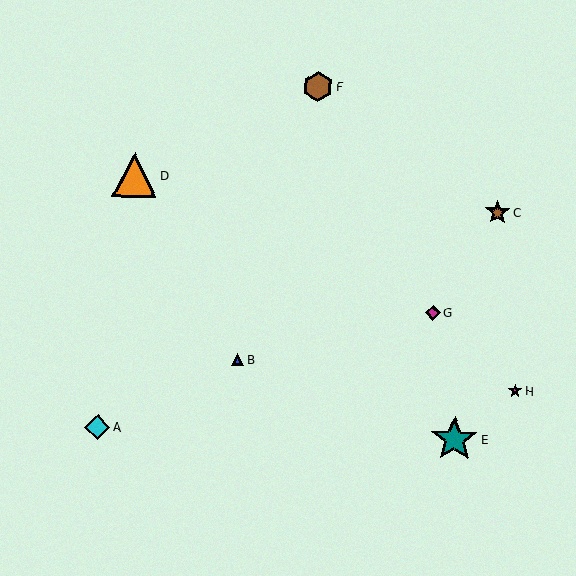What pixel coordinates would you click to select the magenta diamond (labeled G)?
Click at (433, 313) to select the magenta diamond G.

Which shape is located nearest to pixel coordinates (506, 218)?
The brown star (labeled C) at (498, 212) is nearest to that location.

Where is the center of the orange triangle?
The center of the orange triangle is at (134, 175).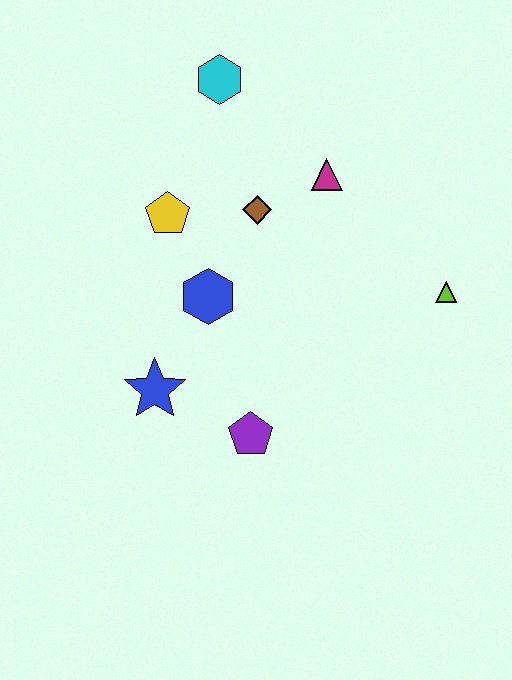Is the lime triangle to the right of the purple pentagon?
Yes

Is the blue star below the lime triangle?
Yes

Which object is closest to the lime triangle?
The magenta triangle is closest to the lime triangle.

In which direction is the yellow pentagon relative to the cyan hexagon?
The yellow pentagon is below the cyan hexagon.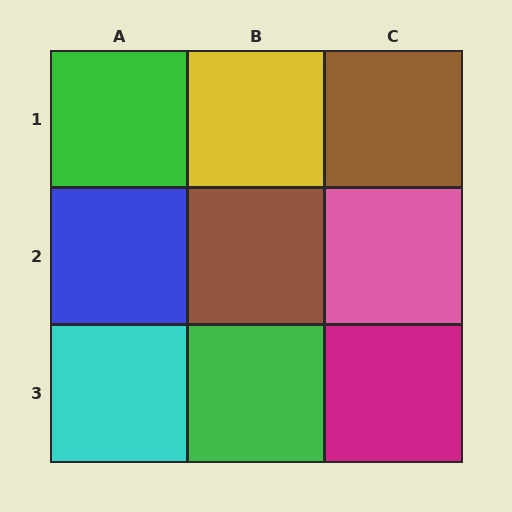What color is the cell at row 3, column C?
Magenta.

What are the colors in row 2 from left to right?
Blue, brown, pink.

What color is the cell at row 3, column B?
Green.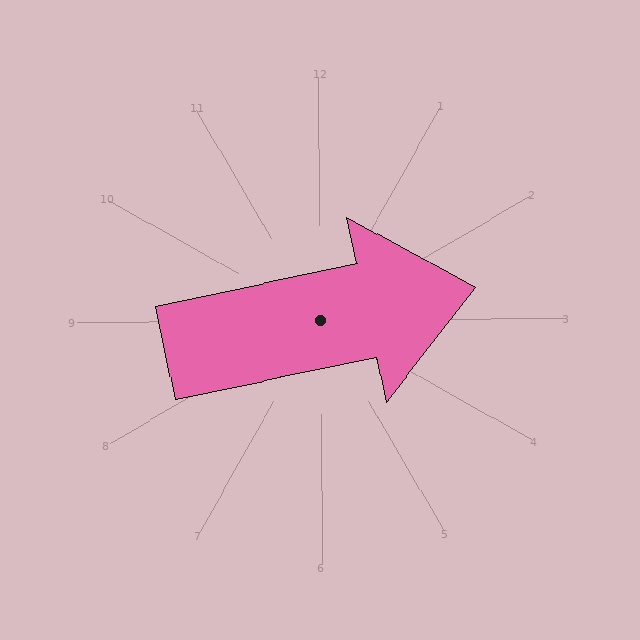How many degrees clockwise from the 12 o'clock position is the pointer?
Approximately 78 degrees.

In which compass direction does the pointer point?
East.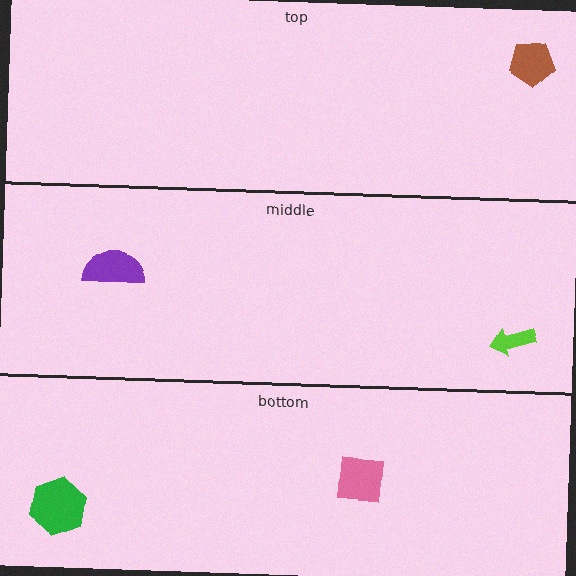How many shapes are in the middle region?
2.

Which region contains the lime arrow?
The middle region.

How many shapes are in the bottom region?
2.